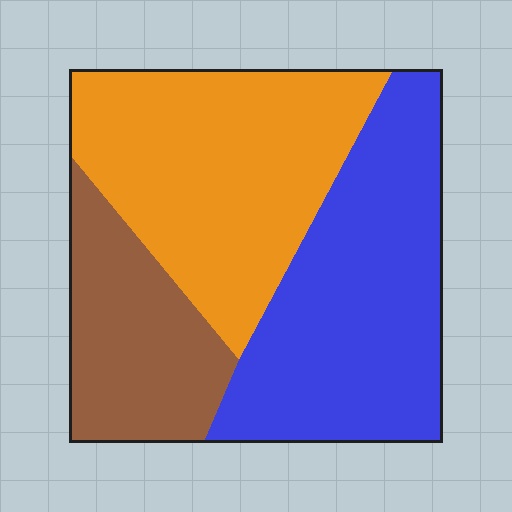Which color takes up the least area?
Brown, at roughly 20%.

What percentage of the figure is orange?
Orange takes up about two fifths (2/5) of the figure.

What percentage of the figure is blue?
Blue covers roughly 40% of the figure.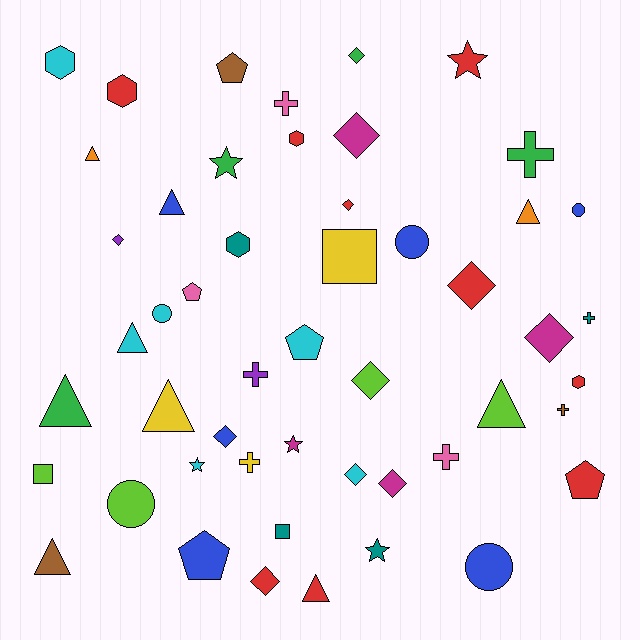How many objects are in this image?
There are 50 objects.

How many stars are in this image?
There are 5 stars.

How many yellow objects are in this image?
There are 3 yellow objects.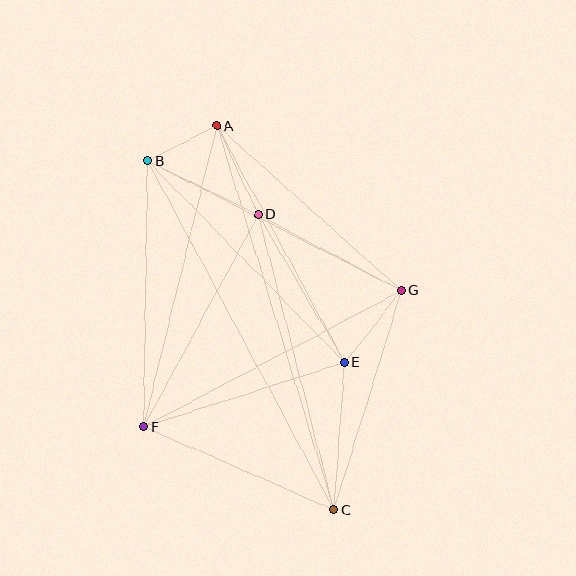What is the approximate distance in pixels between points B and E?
The distance between B and E is approximately 281 pixels.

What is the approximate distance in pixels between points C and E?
The distance between C and E is approximately 148 pixels.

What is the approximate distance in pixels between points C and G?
The distance between C and G is approximately 229 pixels.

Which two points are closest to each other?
Points A and B are closest to each other.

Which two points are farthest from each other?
Points A and C are farthest from each other.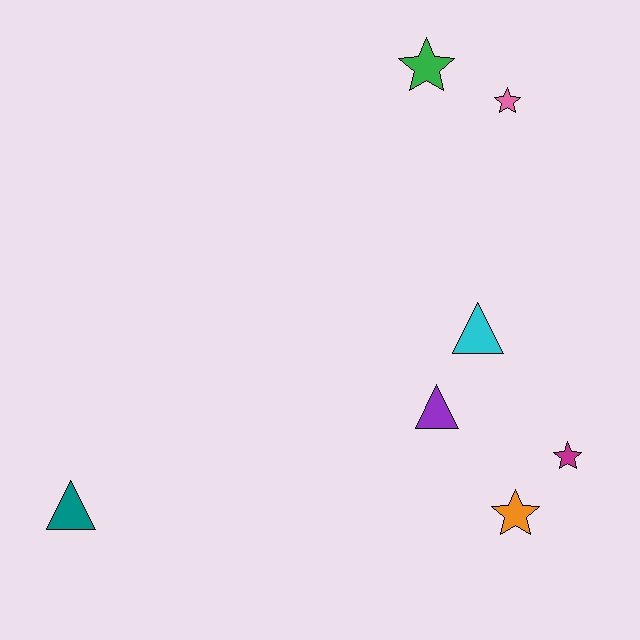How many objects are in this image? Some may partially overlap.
There are 7 objects.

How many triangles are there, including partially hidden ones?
There are 3 triangles.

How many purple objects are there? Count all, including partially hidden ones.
There is 1 purple object.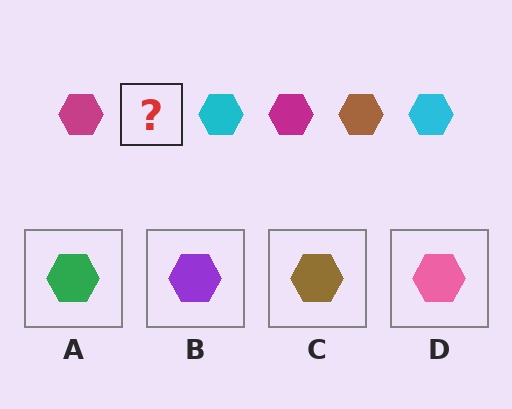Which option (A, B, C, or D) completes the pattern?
C.